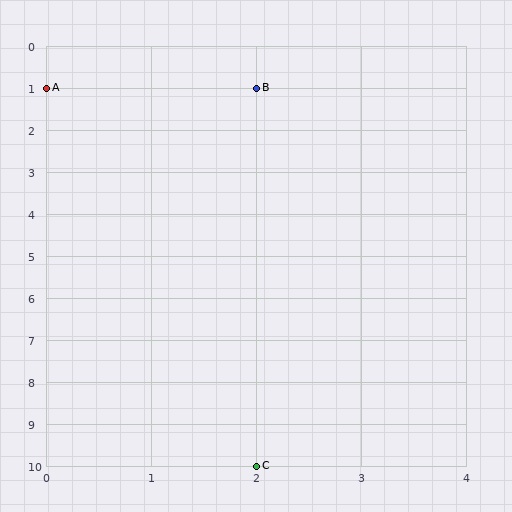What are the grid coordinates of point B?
Point B is at grid coordinates (2, 1).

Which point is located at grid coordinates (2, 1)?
Point B is at (2, 1).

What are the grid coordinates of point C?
Point C is at grid coordinates (2, 10).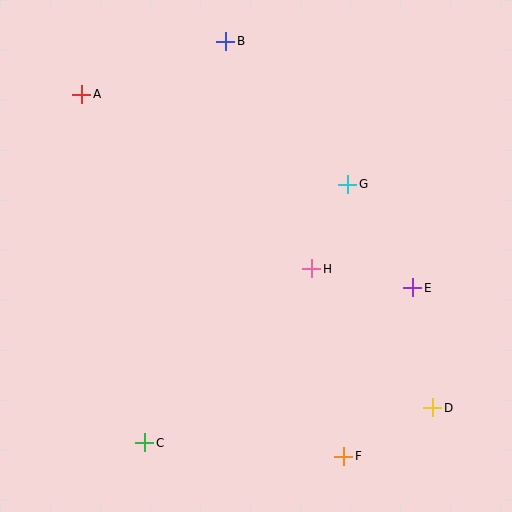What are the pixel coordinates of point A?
Point A is at (82, 94).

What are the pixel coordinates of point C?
Point C is at (145, 443).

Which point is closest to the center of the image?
Point H at (312, 269) is closest to the center.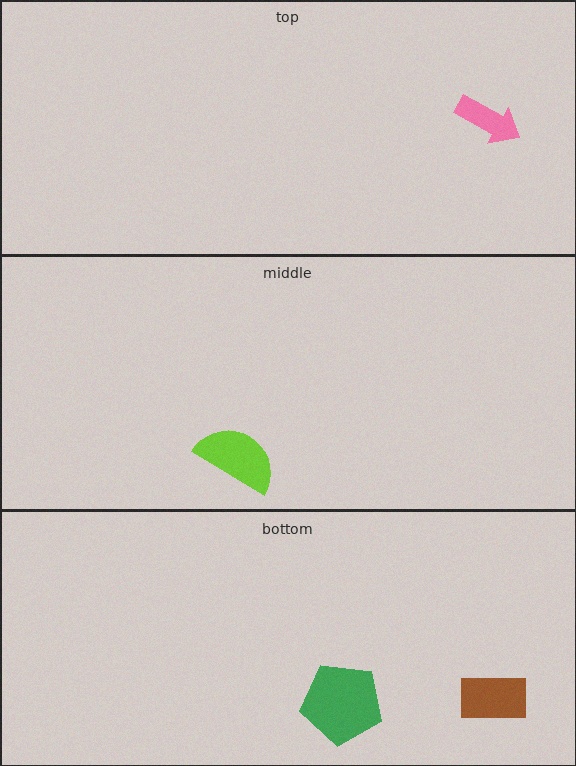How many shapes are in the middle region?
1.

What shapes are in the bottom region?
The brown rectangle, the green pentagon.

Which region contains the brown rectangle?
The bottom region.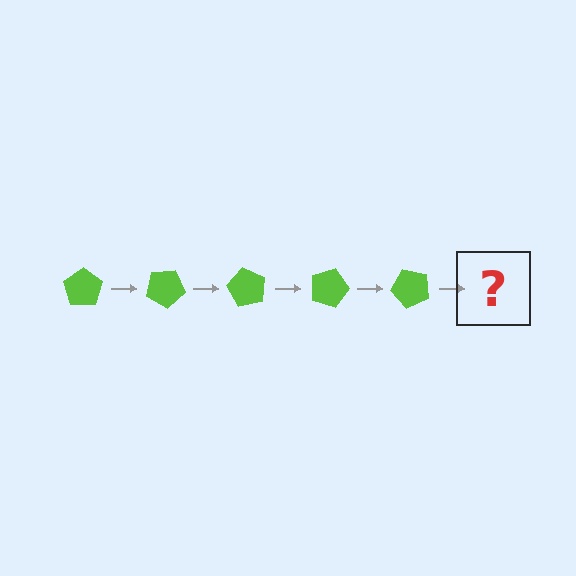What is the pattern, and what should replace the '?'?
The pattern is that the pentagon rotates 30 degrees each step. The '?' should be a lime pentagon rotated 150 degrees.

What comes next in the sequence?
The next element should be a lime pentagon rotated 150 degrees.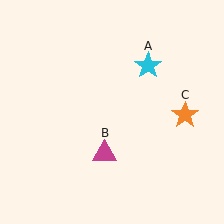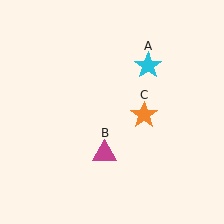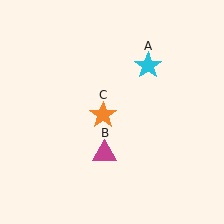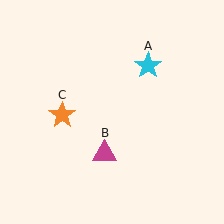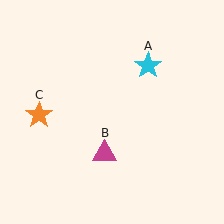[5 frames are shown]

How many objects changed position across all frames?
1 object changed position: orange star (object C).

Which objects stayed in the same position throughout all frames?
Cyan star (object A) and magenta triangle (object B) remained stationary.